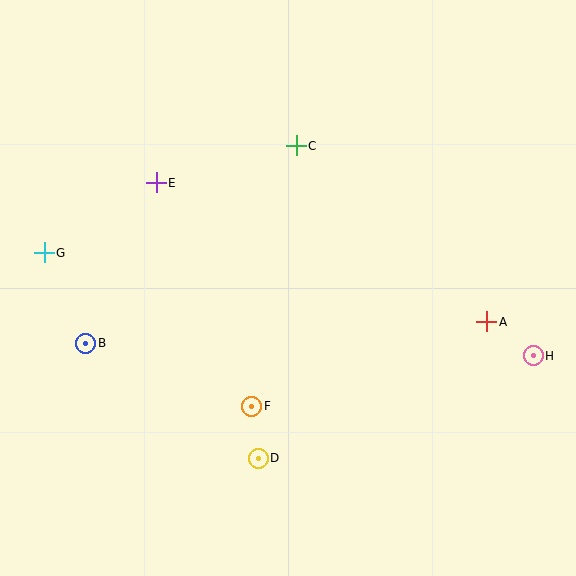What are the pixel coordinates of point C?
Point C is at (296, 146).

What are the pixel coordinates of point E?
Point E is at (156, 183).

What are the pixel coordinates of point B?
Point B is at (86, 343).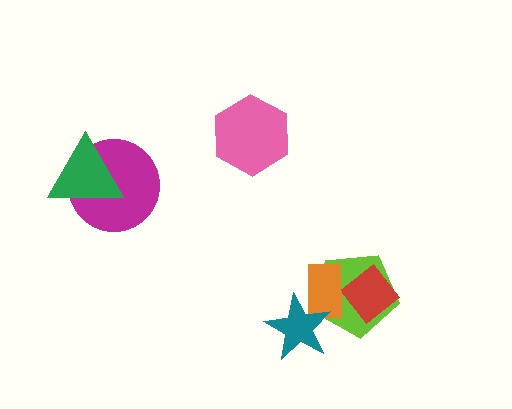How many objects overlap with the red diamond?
2 objects overlap with the red diamond.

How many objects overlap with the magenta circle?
1 object overlaps with the magenta circle.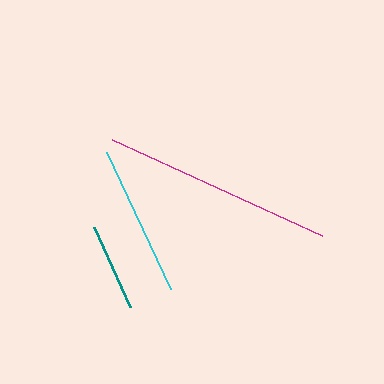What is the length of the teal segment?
The teal segment is approximately 88 pixels long.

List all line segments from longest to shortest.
From longest to shortest: magenta, cyan, teal.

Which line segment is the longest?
The magenta line is the longest at approximately 231 pixels.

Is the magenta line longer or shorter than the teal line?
The magenta line is longer than the teal line.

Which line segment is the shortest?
The teal line is the shortest at approximately 88 pixels.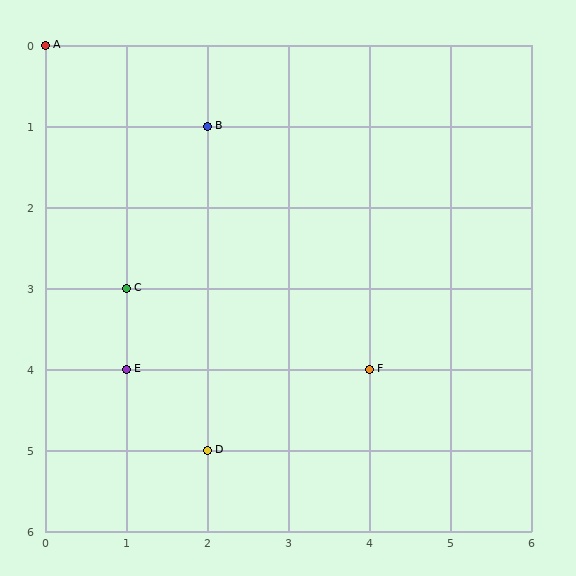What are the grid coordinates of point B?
Point B is at grid coordinates (2, 1).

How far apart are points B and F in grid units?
Points B and F are 2 columns and 3 rows apart (about 3.6 grid units diagonally).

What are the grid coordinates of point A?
Point A is at grid coordinates (0, 0).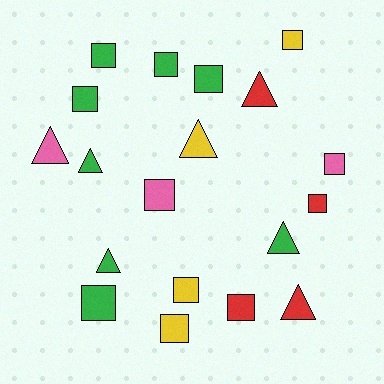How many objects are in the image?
There are 19 objects.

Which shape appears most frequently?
Square, with 12 objects.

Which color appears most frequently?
Green, with 8 objects.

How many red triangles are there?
There are 2 red triangles.